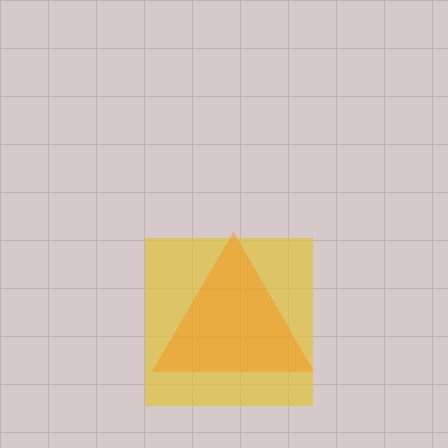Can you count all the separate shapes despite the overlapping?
Yes, there are 2 separate shapes.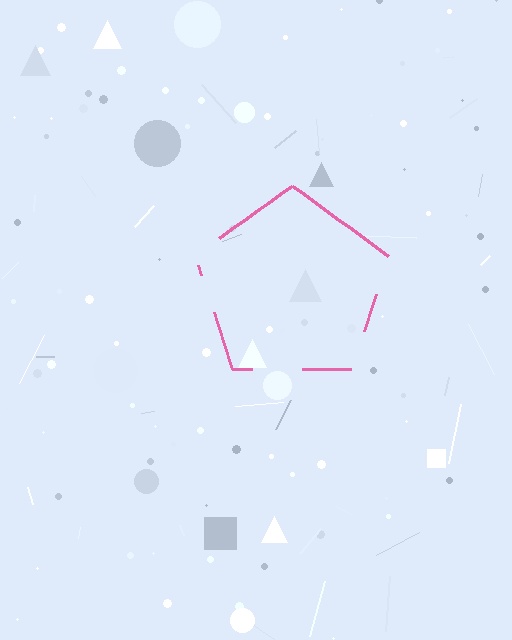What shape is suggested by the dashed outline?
The dashed outline suggests a pentagon.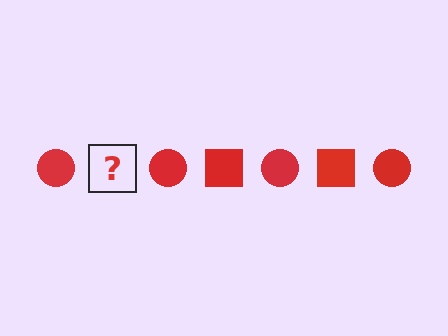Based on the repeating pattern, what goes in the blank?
The blank should be a red square.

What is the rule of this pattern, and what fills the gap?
The rule is that the pattern cycles through circle, square shapes in red. The gap should be filled with a red square.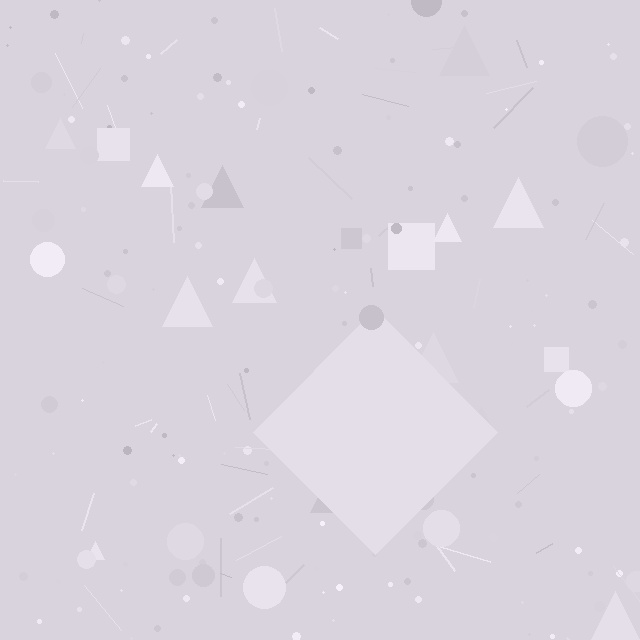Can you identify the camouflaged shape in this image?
The camouflaged shape is a diamond.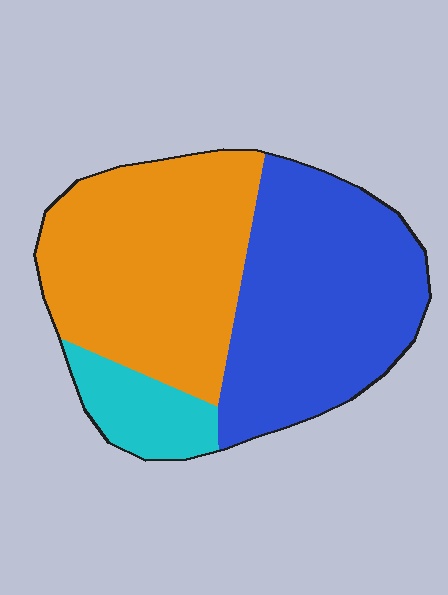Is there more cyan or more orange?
Orange.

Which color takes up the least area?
Cyan, at roughly 10%.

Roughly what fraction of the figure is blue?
Blue covers 44% of the figure.